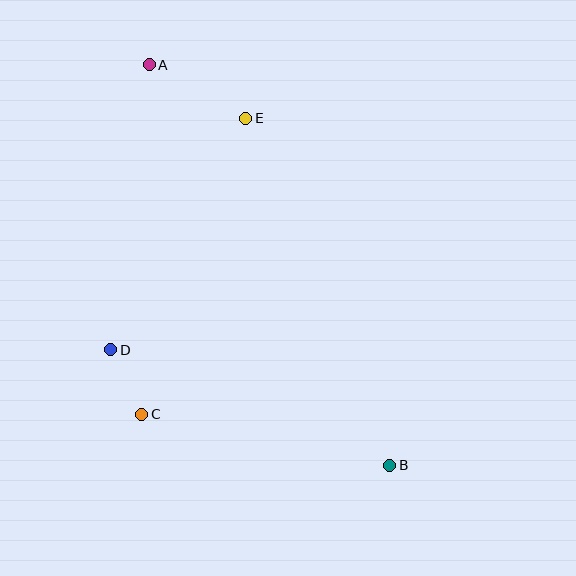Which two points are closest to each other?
Points C and D are closest to each other.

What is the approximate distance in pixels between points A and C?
The distance between A and C is approximately 350 pixels.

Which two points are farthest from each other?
Points A and B are farthest from each other.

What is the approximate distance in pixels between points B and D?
The distance between B and D is approximately 302 pixels.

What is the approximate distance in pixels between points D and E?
The distance between D and E is approximately 268 pixels.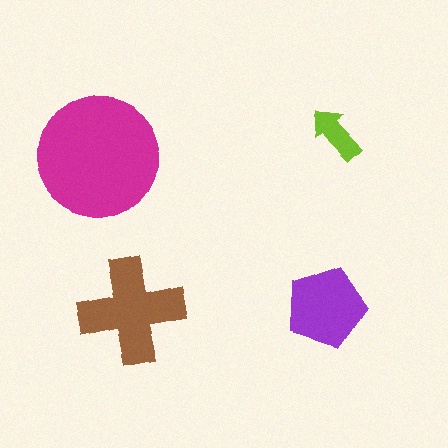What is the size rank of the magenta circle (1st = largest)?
1st.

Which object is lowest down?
The brown cross is bottommost.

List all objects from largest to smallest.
The magenta circle, the brown cross, the purple pentagon, the lime arrow.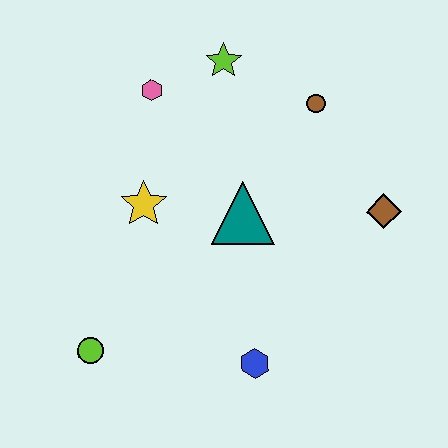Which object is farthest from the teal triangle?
The lime circle is farthest from the teal triangle.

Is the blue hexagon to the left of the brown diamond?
Yes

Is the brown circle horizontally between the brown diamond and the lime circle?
Yes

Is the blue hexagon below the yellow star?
Yes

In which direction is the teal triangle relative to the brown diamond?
The teal triangle is to the left of the brown diamond.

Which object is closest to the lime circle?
The yellow star is closest to the lime circle.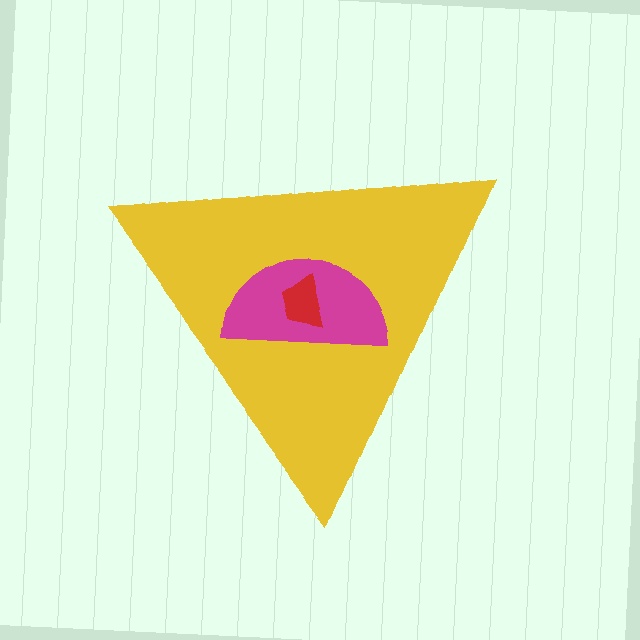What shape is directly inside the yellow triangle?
The magenta semicircle.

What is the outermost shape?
The yellow triangle.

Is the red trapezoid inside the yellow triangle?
Yes.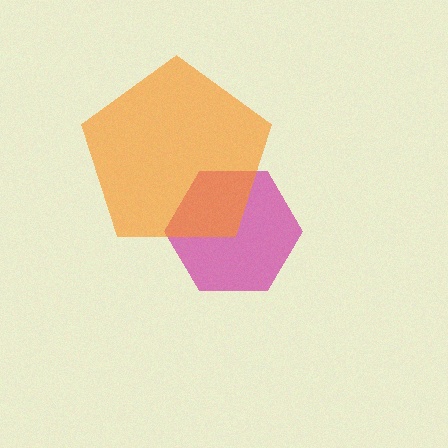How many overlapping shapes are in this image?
There are 2 overlapping shapes in the image.